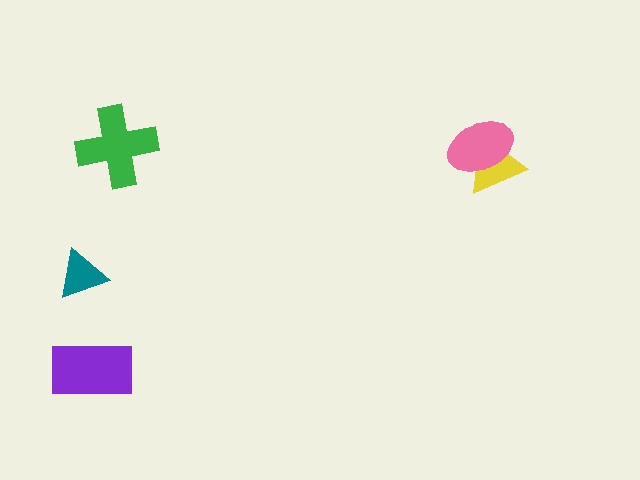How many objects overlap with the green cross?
0 objects overlap with the green cross.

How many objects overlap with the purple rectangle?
0 objects overlap with the purple rectangle.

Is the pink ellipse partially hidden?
No, no other shape covers it.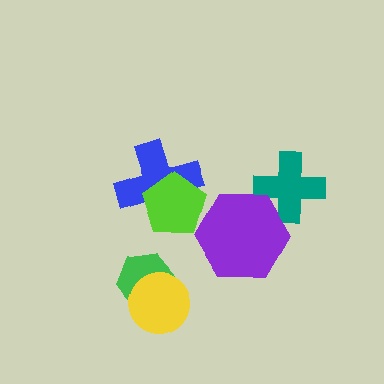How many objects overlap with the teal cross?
1 object overlaps with the teal cross.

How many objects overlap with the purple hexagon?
1 object overlaps with the purple hexagon.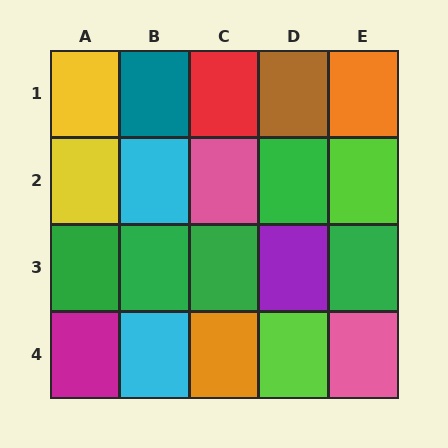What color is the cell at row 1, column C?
Red.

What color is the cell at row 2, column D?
Green.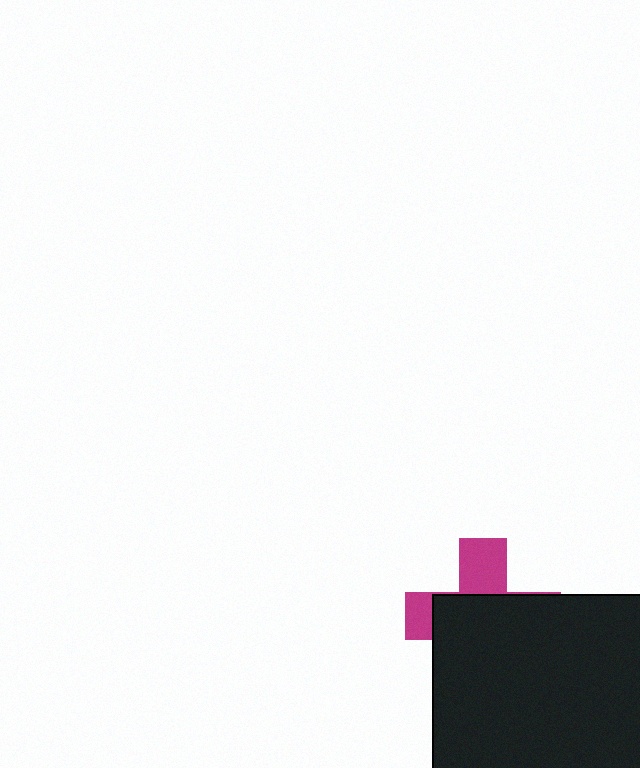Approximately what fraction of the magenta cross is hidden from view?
Roughly 68% of the magenta cross is hidden behind the black rectangle.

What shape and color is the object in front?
The object in front is a black rectangle.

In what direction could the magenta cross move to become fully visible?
The magenta cross could move up. That would shift it out from behind the black rectangle entirely.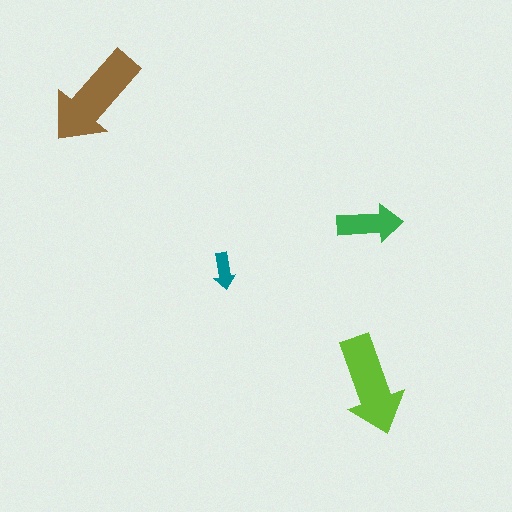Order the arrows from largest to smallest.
the brown one, the lime one, the green one, the teal one.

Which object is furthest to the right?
The lime arrow is rightmost.